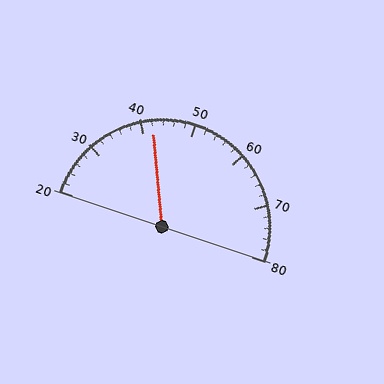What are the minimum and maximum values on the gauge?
The gauge ranges from 20 to 80.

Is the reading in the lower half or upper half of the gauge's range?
The reading is in the lower half of the range (20 to 80).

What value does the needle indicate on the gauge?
The needle indicates approximately 42.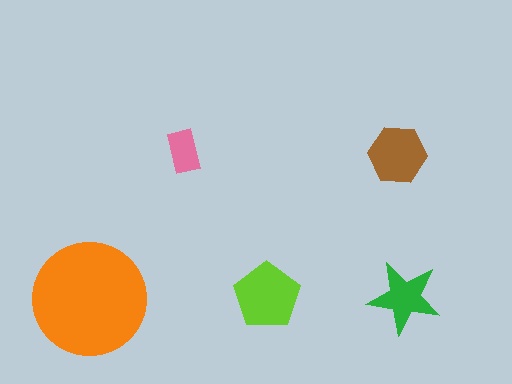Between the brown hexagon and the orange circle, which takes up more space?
The orange circle.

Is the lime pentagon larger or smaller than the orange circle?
Smaller.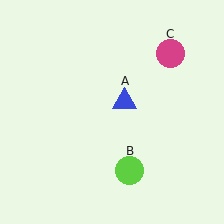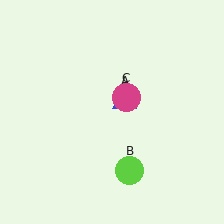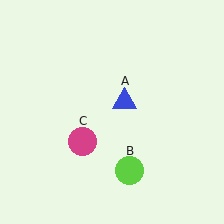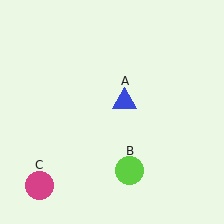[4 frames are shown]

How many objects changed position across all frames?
1 object changed position: magenta circle (object C).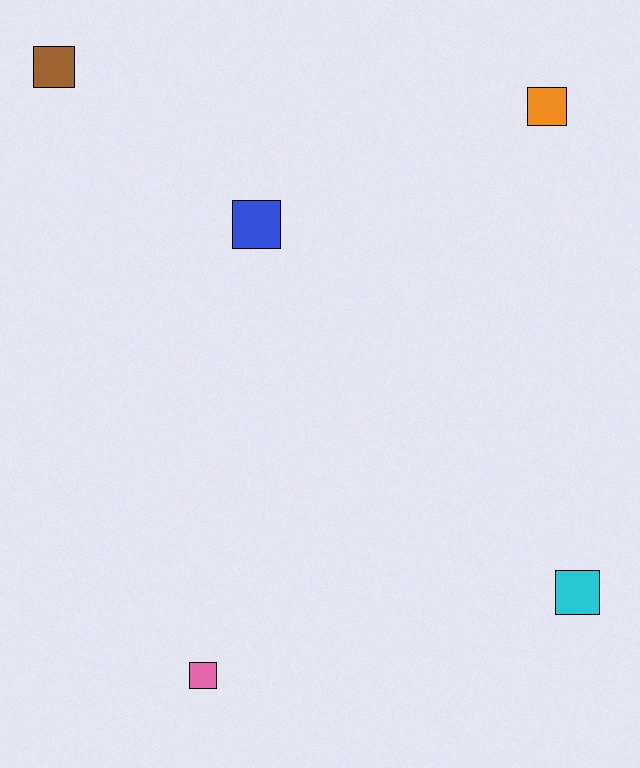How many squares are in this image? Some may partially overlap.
There are 5 squares.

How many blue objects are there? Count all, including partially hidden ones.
There is 1 blue object.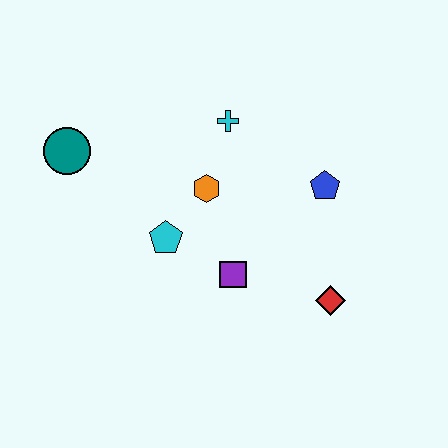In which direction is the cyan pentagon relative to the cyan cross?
The cyan pentagon is below the cyan cross.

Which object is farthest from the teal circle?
The red diamond is farthest from the teal circle.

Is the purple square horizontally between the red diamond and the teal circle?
Yes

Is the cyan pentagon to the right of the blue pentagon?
No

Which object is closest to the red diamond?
The purple square is closest to the red diamond.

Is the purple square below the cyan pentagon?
Yes